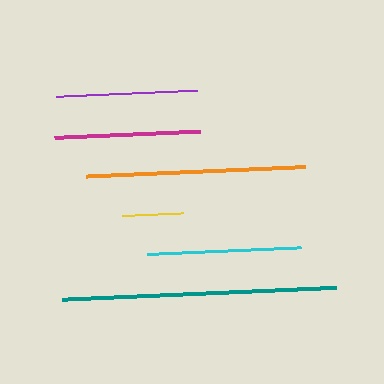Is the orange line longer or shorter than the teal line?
The teal line is longer than the orange line.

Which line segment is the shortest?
The yellow line is the shortest at approximately 61 pixels.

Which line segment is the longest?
The teal line is the longest at approximately 275 pixels.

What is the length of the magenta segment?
The magenta segment is approximately 145 pixels long.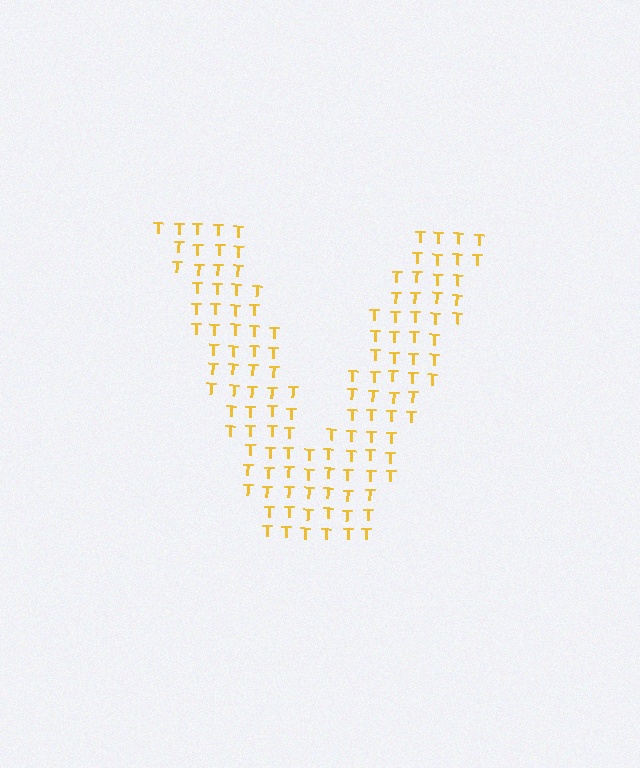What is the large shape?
The large shape is the letter V.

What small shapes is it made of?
It is made of small letter T's.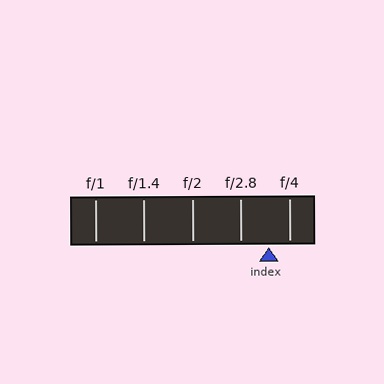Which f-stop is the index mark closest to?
The index mark is closest to f/4.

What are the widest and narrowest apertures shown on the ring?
The widest aperture shown is f/1 and the narrowest is f/4.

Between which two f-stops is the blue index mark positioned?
The index mark is between f/2.8 and f/4.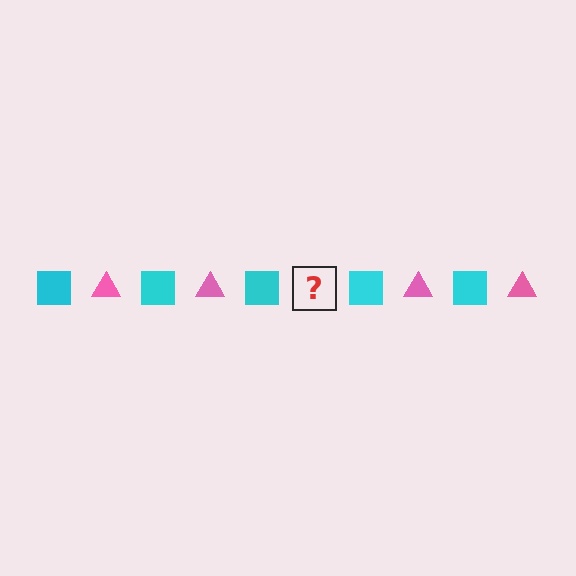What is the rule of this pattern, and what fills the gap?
The rule is that the pattern alternates between cyan square and pink triangle. The gap should be filled with a pink triangle.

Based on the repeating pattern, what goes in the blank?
The blank should be a pink triangle.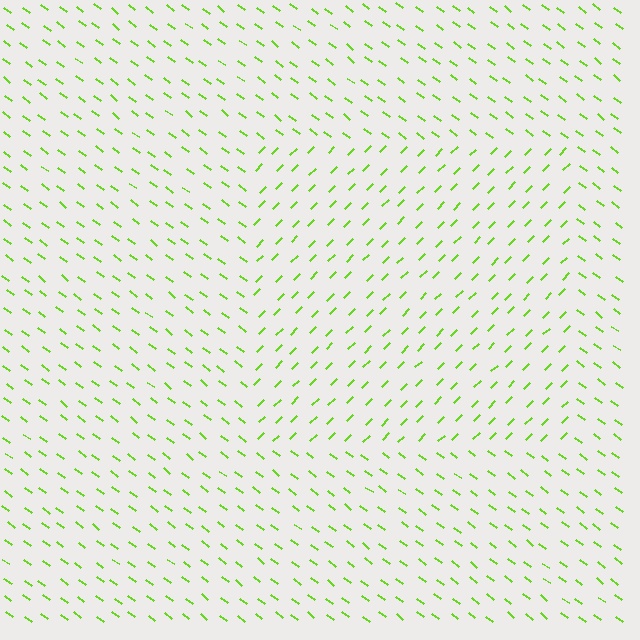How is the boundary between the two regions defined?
The boundary is defined purely by a change in line orientation (approximately 82 degrees difference). All lines are the same color and thickness.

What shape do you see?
I see a rectangle.